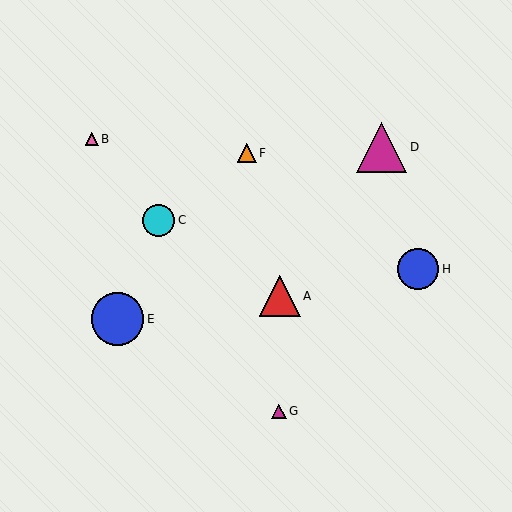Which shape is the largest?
The blue circle (labeled E) is the largest.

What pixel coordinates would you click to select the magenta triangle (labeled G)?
Click at (279, 411) to select the magenta triangle G.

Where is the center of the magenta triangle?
The center of the magenta triangle is at (279, 411).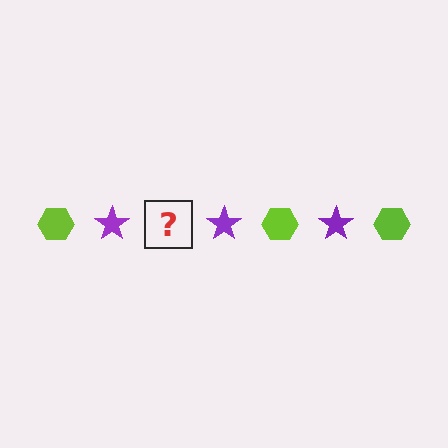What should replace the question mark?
The question mark should be replaced with a lime hexagon.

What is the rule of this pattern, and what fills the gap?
The rule is that the pattern alternates between lime hexagon and purple star. The gap should be filled with a lime hexagon.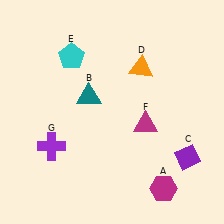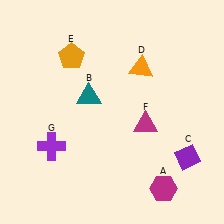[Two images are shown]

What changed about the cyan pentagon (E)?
In Image 1, E is cyan. In Image 2, it changed to orange.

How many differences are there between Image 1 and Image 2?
There is 1 difference between the two images.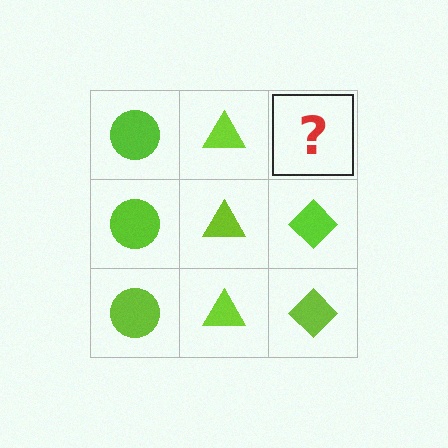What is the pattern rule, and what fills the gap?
The rule is that each column has a consistent shape. The gap should be filled with a lime diamond.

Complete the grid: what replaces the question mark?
The question mark should be replaced with a lime diamond.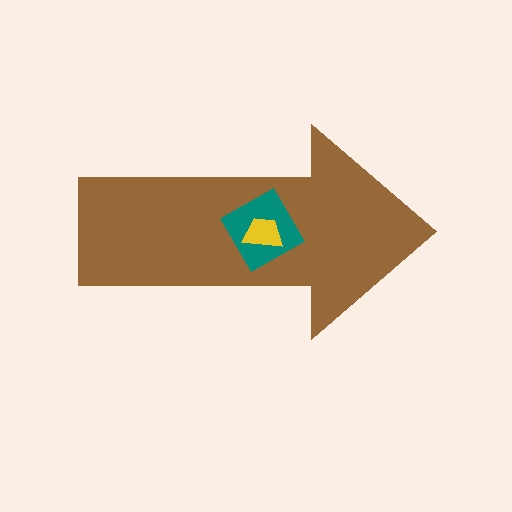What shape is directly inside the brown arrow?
The teal diamond.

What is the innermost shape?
The yellow trapezoid.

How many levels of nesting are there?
3.